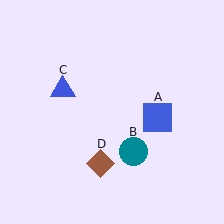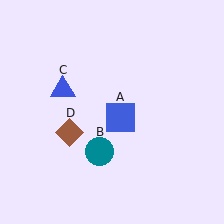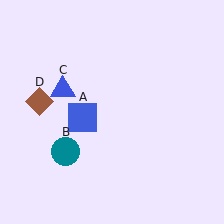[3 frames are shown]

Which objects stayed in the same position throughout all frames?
Blue triangle (object C) remained stationary.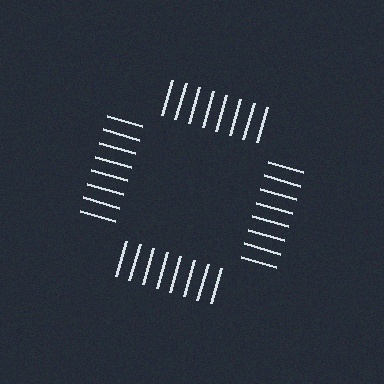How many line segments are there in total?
32 — 8 along each of the 4 edges.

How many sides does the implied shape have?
4 sides — the line-ends trace a square.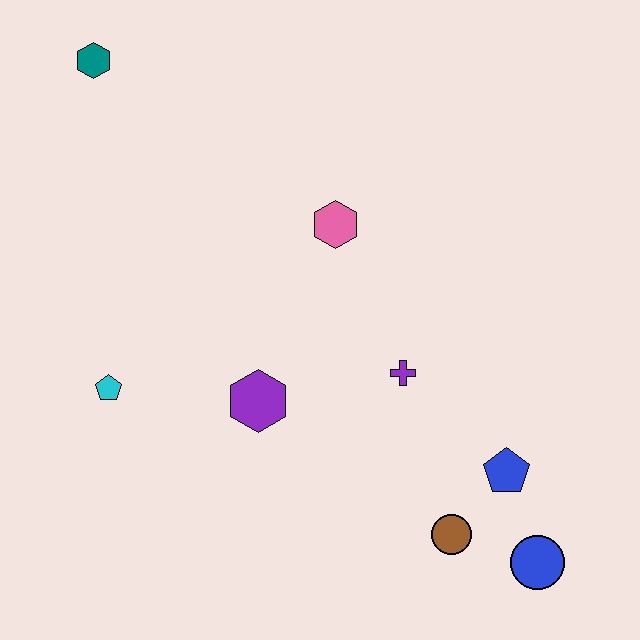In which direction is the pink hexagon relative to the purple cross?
The pink hexagon is above the purple cross.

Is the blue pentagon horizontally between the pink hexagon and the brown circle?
No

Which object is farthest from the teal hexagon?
The blue circle is farthest from the teal hexagon.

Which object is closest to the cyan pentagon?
The purple hexagon is closest to the cyan pentagon.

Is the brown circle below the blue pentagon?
Yes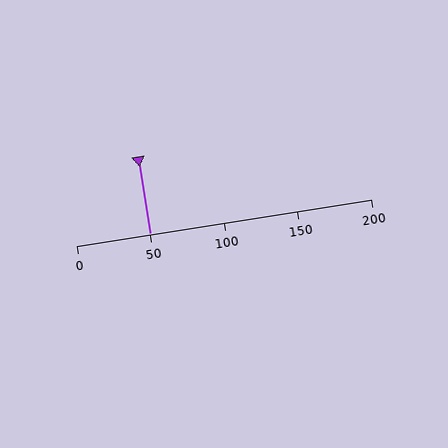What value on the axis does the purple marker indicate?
The marker indicates approximately 50.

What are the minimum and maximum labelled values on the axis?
The axis runs from 0 to 200.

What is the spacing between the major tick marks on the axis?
The major ticks are spaced 50 apart.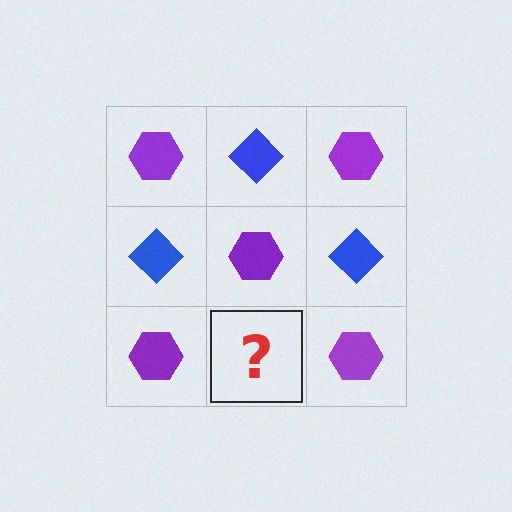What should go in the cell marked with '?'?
The missing cell should contain a blue diamond.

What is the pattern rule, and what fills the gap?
The rule is that it alternates purple hexagon and blue diamond in a checkerboard pattern. The gap should be filled with a blue diamond.